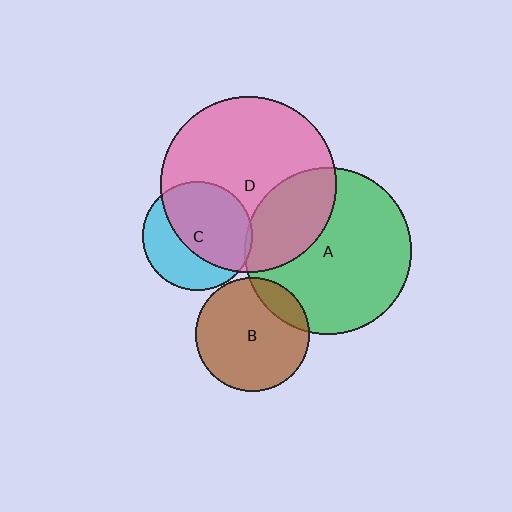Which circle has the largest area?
Circle D (pink).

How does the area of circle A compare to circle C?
Approximately 2.3 times.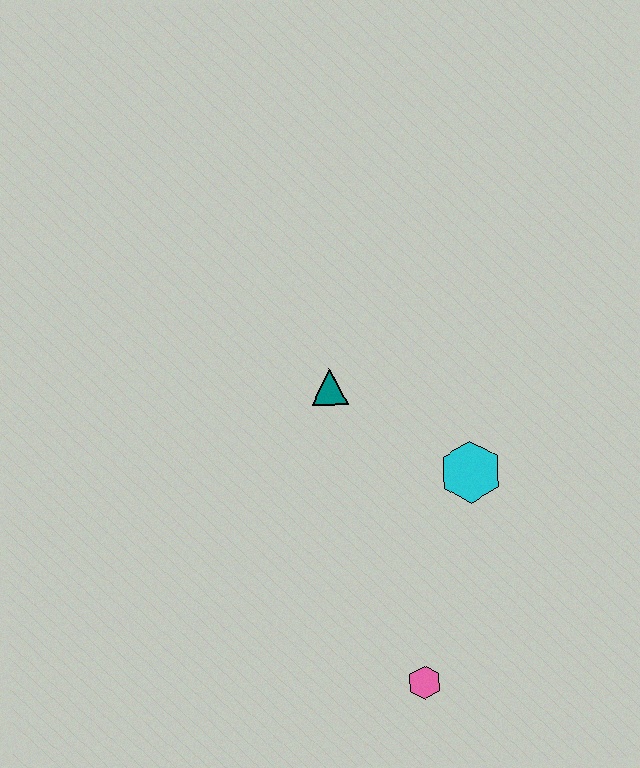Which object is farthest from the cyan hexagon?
The pink hexagon is farthest from the cyan hexagon.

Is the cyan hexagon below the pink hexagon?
No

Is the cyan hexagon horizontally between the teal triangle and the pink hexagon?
No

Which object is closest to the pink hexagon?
The cyan hexagon is closest to the pink hexagon.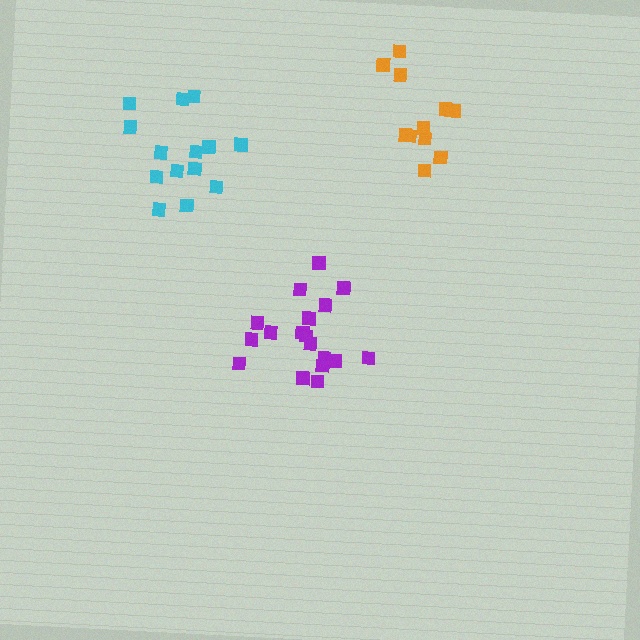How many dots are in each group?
Group 1: 18 dots, Group 2: 14 dots, Group 3: 12 dots (44 total).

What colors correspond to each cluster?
The clusters are colored: purple, cyan, orange.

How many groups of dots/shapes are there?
There are 3 groups.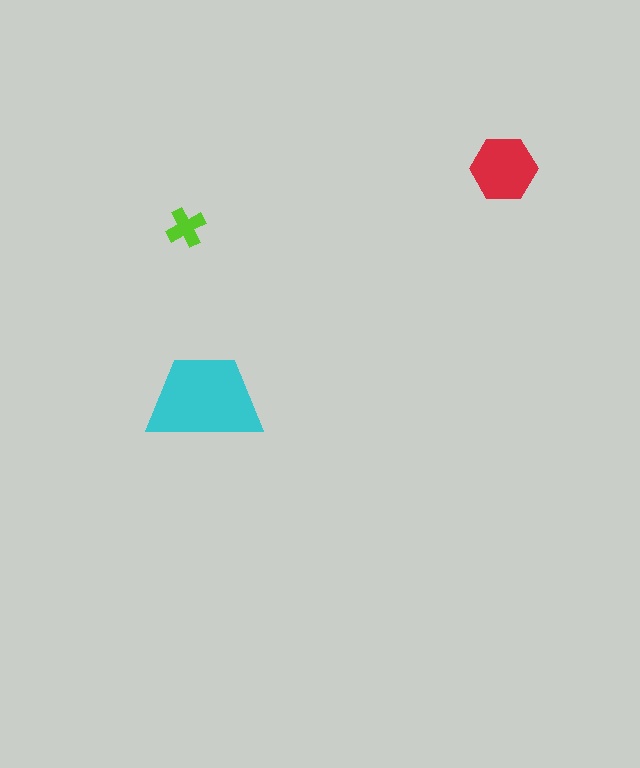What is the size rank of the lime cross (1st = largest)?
3rd.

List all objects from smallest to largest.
The lime cross, the red hexagon, the cyan trapezoid.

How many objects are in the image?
There are 3 objects in the image.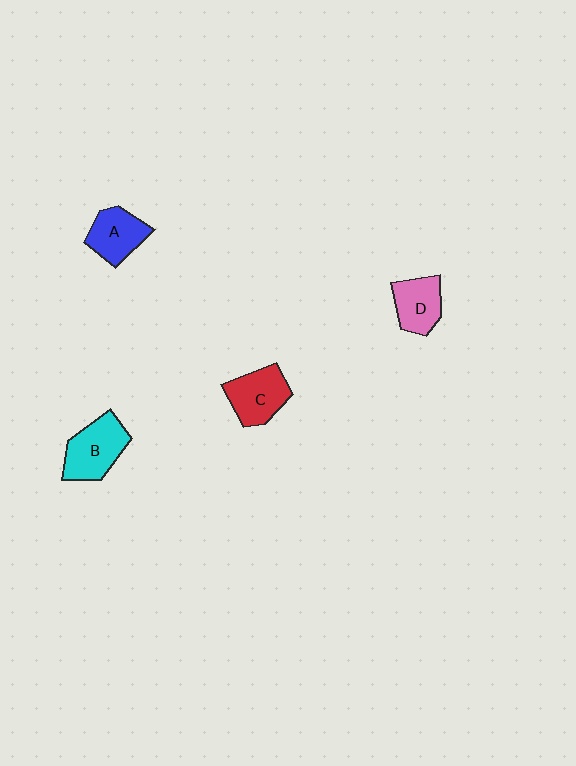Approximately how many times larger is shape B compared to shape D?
Approximately 1.3 times.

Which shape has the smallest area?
Shape D (pink).